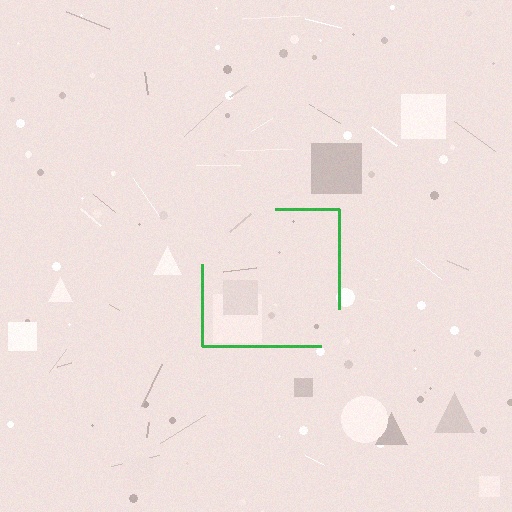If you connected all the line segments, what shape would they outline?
They would outline a square.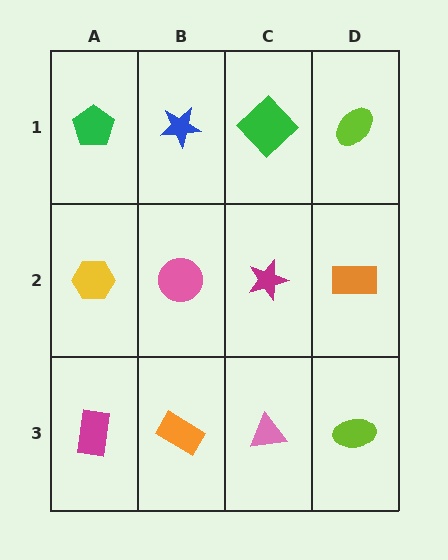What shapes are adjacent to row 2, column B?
A blue star (row 1, column B), an orange rectangle (row 3, column B), a yellow hexagon (row 2, column A), a magenta star (row 2, column C).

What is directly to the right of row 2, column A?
A pink circle.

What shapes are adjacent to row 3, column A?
A yellow hexagon (row 2, column A), an orange rectangle (row 3, column B).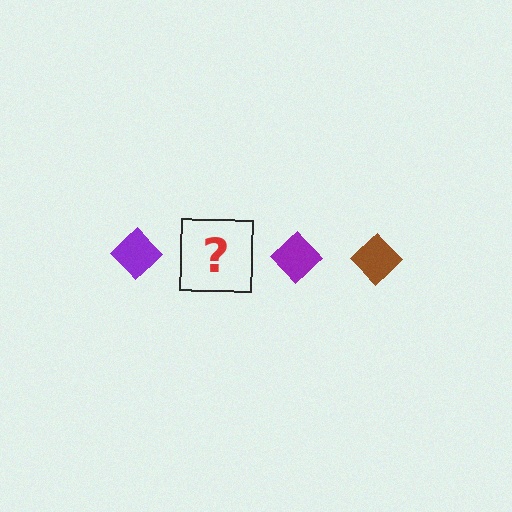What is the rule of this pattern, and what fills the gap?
The rule is that the pattern cycles through purple, brown diamonds. The gap should be filled with a brown diamond.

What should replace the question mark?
The question mark should be replaced with a brown diamond.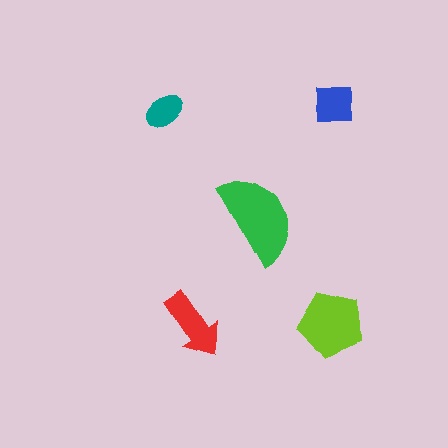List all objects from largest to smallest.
The green semicircle, the lime pentagon, the red arrow, the blue square, the teal ellipse.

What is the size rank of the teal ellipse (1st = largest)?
5th.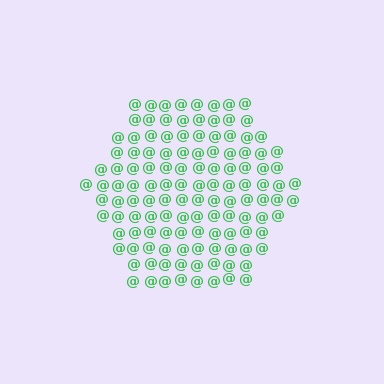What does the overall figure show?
The overall figure shows a hexagon.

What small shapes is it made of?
It is made of small at signs.